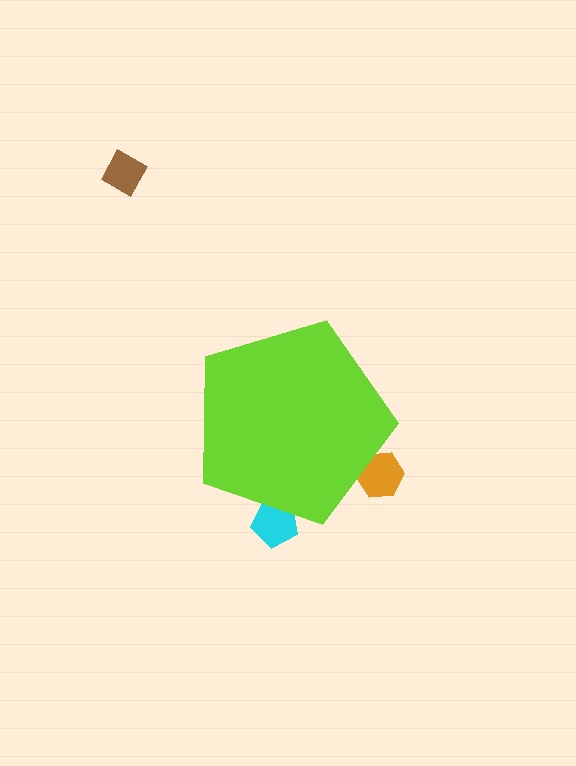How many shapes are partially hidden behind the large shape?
2 shapes are partially hidden.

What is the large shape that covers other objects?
A lime pentagon.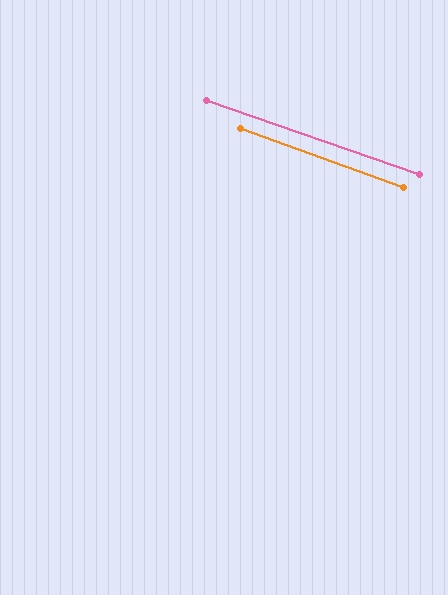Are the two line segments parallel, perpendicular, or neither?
Parallel — their directions differ by only 0.7°.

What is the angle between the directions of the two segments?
Approximately 1 degree.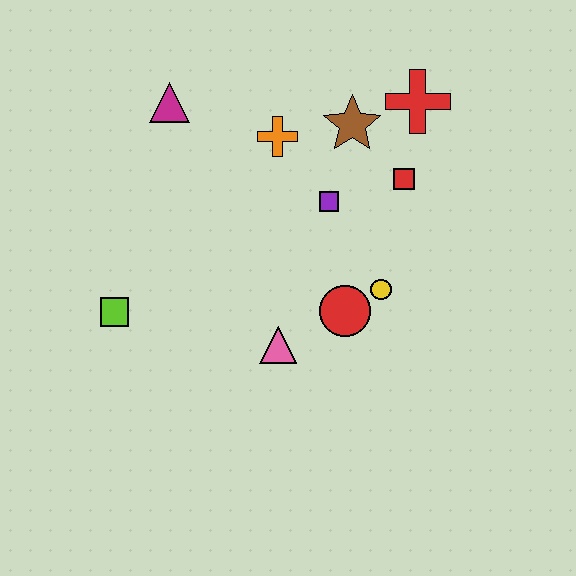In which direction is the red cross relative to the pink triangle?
The red cross is above the pink triangle.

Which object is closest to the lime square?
The pink triangle is closest to the lime square.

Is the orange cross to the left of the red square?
Yes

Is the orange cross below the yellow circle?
No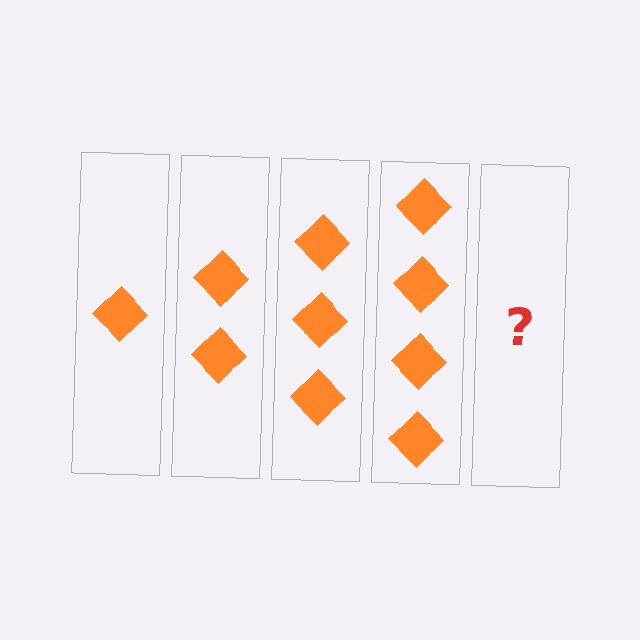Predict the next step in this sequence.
The next step is 5 diamonds.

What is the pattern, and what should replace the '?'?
The pattern is that each step adds one more diamond. The '?' should be 5 diamonds.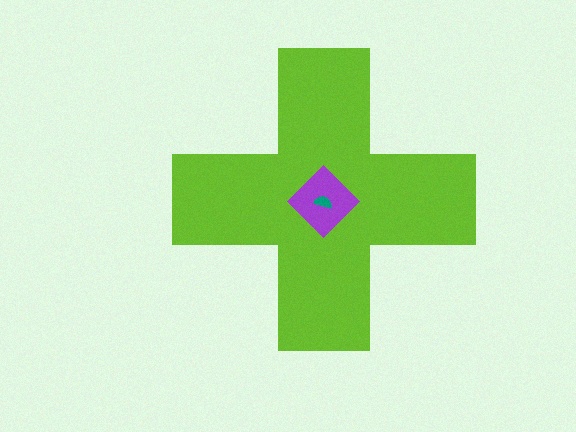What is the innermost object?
The teal semicircle.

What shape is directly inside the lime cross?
The purple diamond.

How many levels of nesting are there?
3.